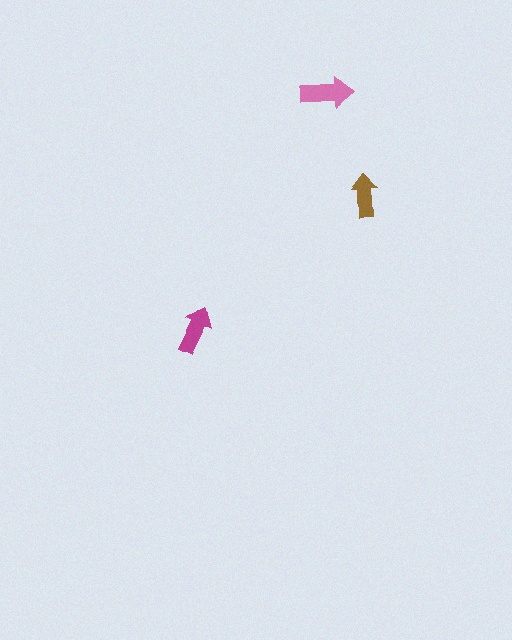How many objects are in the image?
There are 3 objects in the image.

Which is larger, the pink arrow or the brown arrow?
The pink one.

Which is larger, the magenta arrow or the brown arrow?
The magenta one.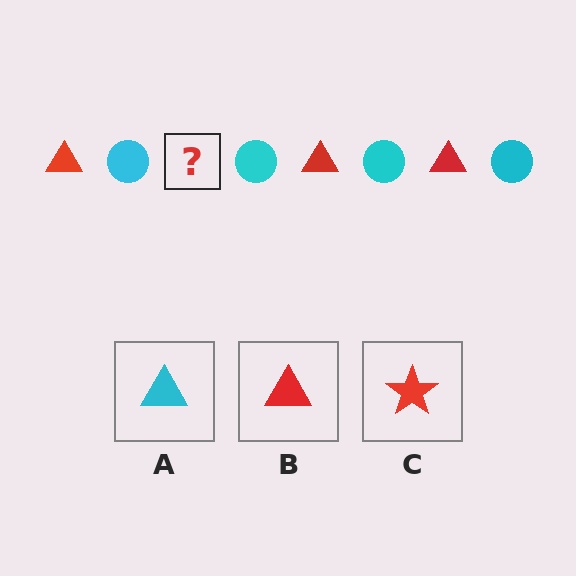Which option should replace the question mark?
Option B.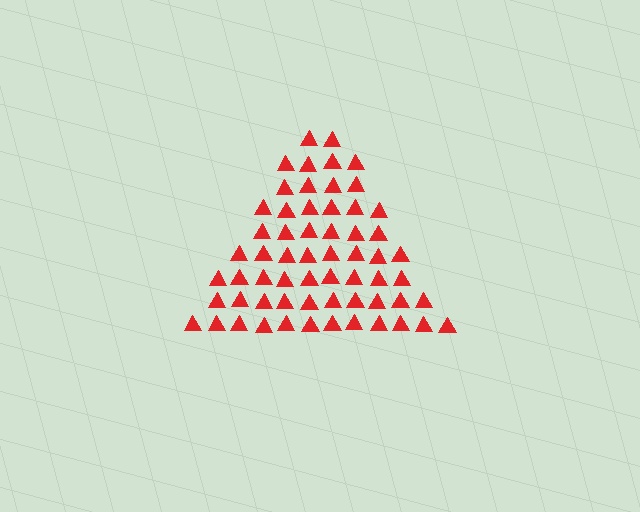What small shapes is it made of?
It is made of small triangles.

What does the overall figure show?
The overall figure shows a triangle.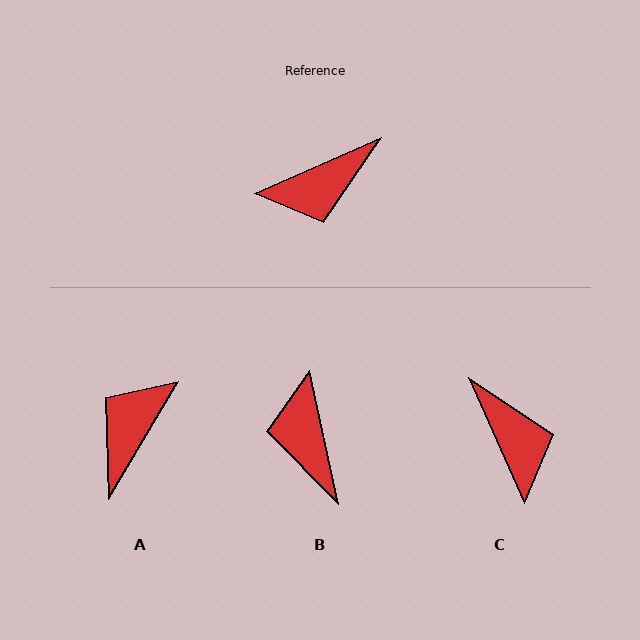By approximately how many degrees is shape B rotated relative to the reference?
Approximately 101 degrees clockwise.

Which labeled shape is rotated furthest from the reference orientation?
A, about 144 degrees away.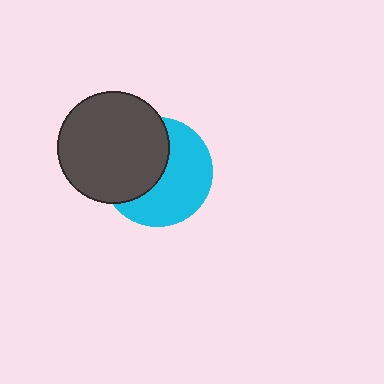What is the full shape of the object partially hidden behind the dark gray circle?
The partially hidden object is a cyan circle.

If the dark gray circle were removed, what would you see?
You would see the complete cyan circle.